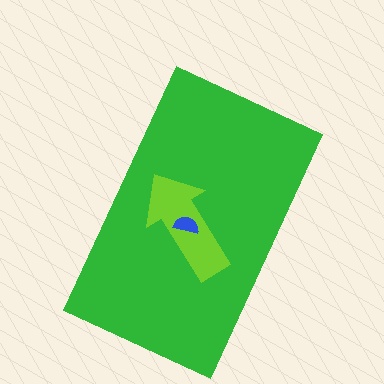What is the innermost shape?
The blue semicircle.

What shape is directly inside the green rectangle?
The lime arrow.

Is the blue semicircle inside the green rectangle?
Yes.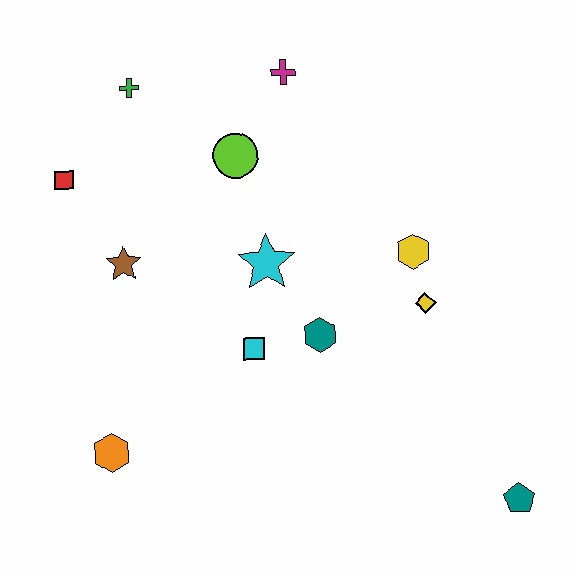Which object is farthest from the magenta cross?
The teal pentagon is farthest from the magenta cross.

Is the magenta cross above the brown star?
Yes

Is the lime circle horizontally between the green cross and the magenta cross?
Yes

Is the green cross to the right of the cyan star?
No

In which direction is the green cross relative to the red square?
The green cross is above the red square.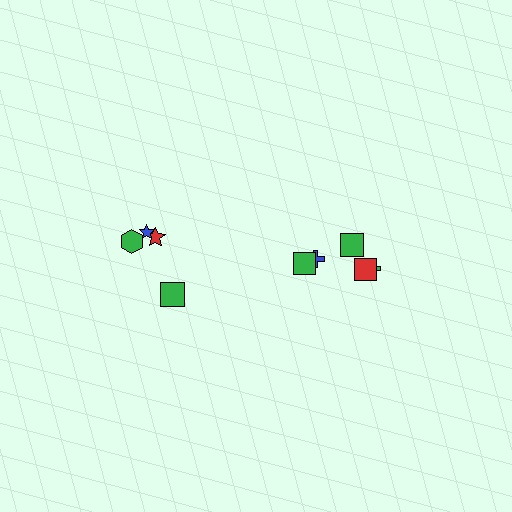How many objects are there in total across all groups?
There are 10 objects.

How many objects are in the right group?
There are 6 objects.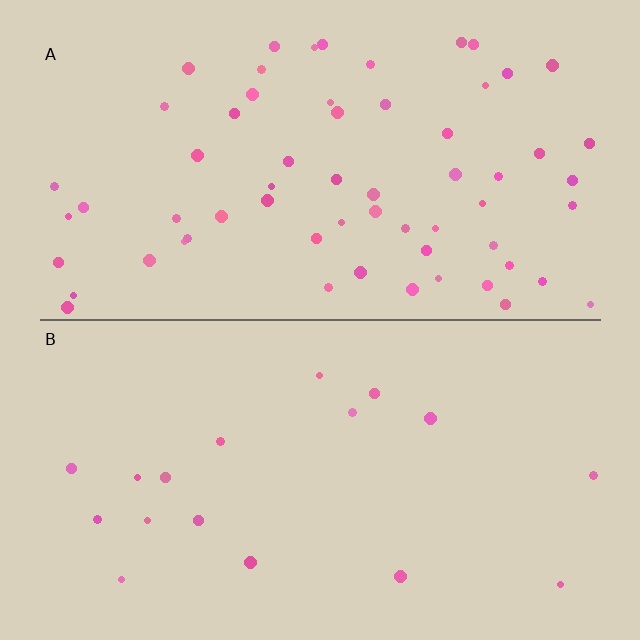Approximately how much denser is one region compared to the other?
Approximately 3.6× — region A over region B.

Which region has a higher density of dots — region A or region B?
A (the top).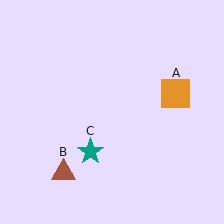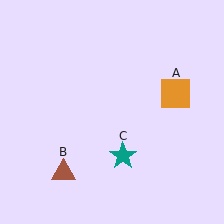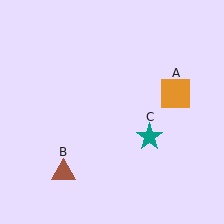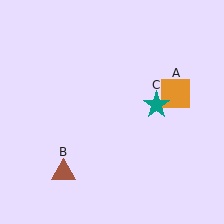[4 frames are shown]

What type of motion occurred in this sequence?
The teal star (object C) rotated counterclockwise around the center of the scene.